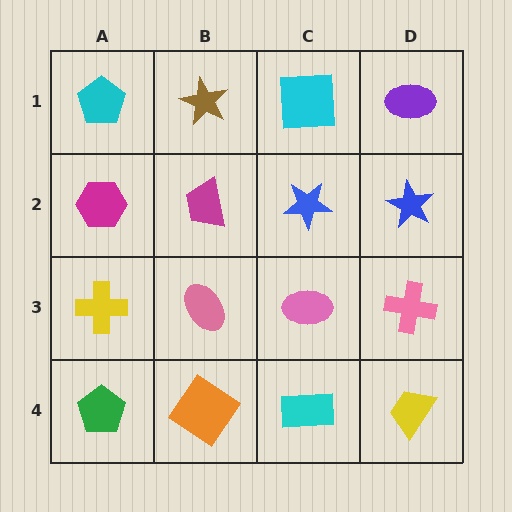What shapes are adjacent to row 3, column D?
A blue star (row 2, column D), a yellow trapezoid (row 4, column D), a pink ellipse (row 3, column C).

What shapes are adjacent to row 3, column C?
A blue star (row 2, column C), a cyan rectangle (row 4, column C), a pink ellipse (row 3, column B), a pink cross (row 3, column D).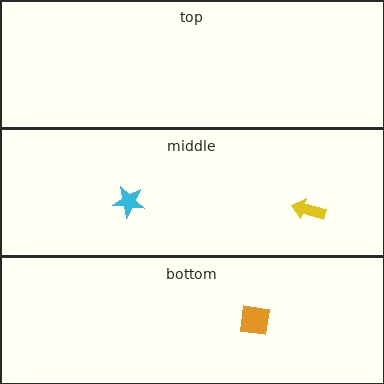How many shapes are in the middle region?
2.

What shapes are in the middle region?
The yellow arrow, the cyan star.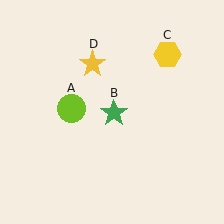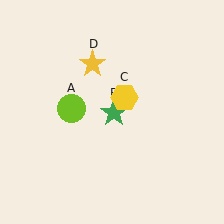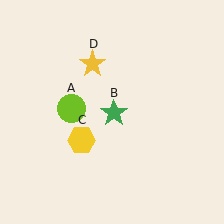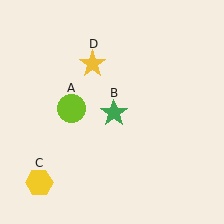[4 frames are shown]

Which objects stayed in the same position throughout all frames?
Lime circle (object A) and green star (object B) and yellow star (object D) remained stationary.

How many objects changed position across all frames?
1 object changed position: yellow hexagon (object C).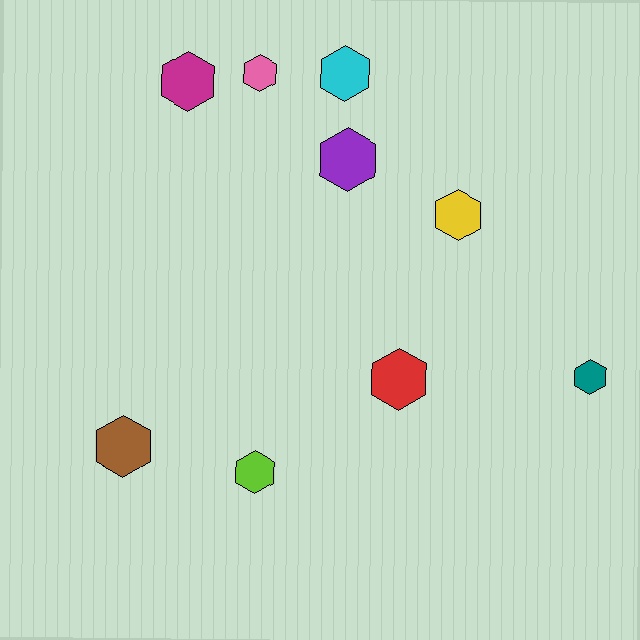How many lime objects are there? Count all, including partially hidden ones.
There is 1 lime object.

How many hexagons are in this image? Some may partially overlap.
There are 9 hexagons.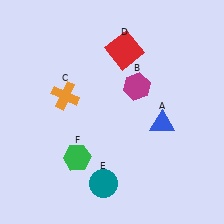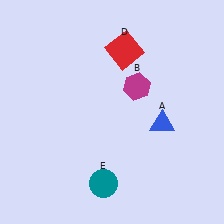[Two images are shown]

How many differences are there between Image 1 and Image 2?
There are 2 differences between the two images.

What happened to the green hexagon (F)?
The green hexagon (F) was removed in Image 2. It was in the bottom-left area of Image 1.